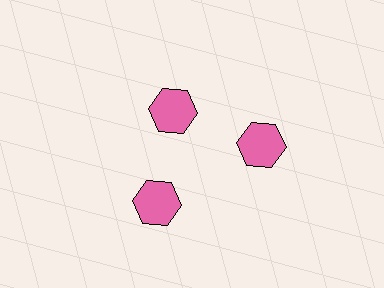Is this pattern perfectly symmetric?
No. The 3 pink hexagons are arranged in a ring, but one element near the 11 o'clock position is pulled inward toward the center, breaking the 3-fold rotational symmetry.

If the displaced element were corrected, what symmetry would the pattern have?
It would have 3-fold rotational symmetry — the pattern would map onto itself every 120 degrees.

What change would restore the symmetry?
The symmetry would be restored by moving it outward, back onto the ring so that all 3 hexagons sit at equal angles and equal distance from the center.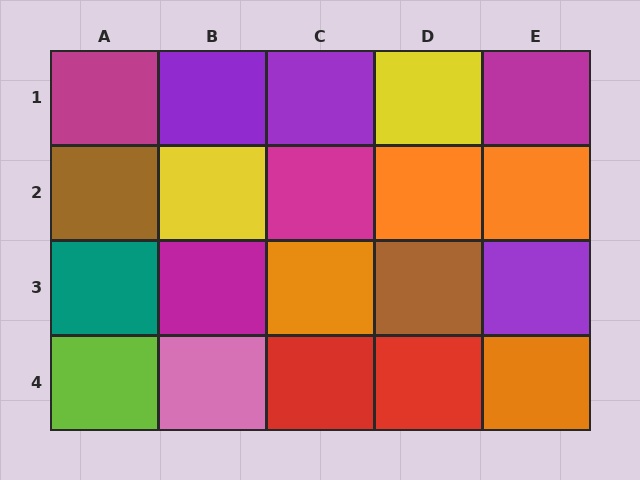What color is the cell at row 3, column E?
Purple.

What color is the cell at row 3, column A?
Teal.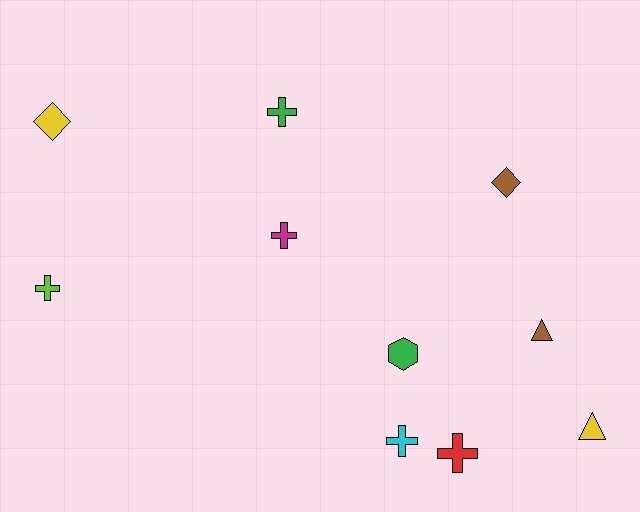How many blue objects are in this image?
There are no blue objects.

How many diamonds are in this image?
There are 2 diamonds.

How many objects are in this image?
There are 10 objects.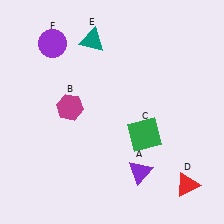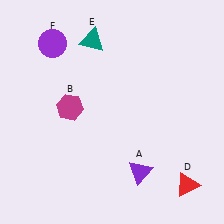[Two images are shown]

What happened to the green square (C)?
The green square (C) was removed in Image 2. It was in the bottom-right area of Image 1.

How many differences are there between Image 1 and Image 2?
There is 1 difference between the two images.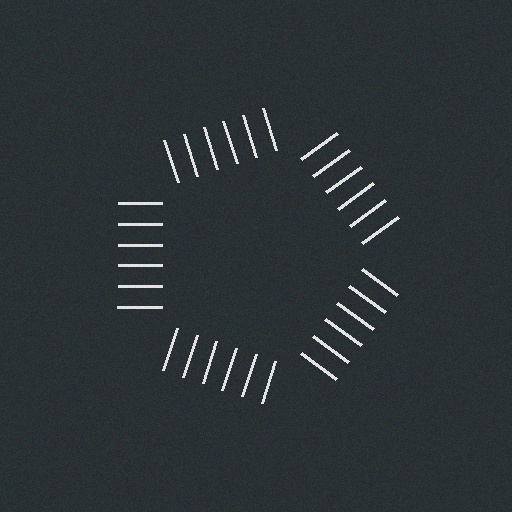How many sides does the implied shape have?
5 sides — the line-ends trace a pentagon.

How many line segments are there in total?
30 — 6 along each of the 5 edges.